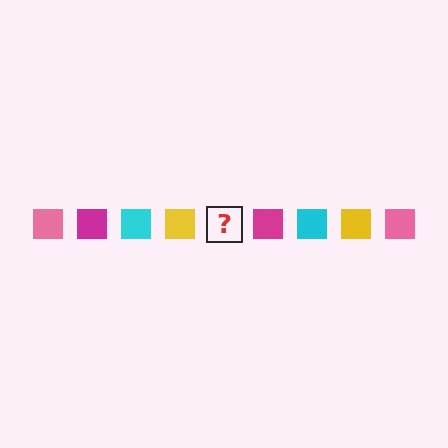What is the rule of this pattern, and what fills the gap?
The rule is that the pattern cycles through pink, magenta, cyan, yellow squares. The gap should be filled with a pink square.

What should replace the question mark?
The question mark should be replaced with a pink square.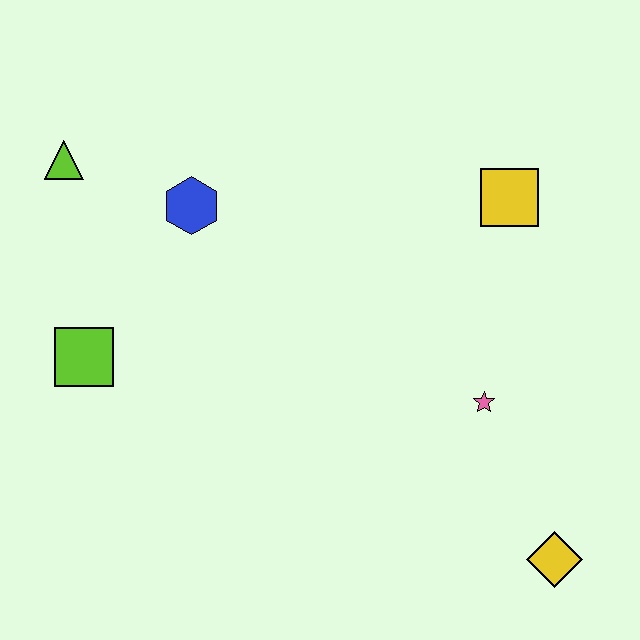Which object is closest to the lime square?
The blue hexagon is closest to the lime square.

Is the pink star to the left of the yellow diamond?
Yes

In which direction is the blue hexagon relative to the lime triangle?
The blue hexagon is to the right of the lime triangle.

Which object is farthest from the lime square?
The yellow diamond is farthest from the lime square.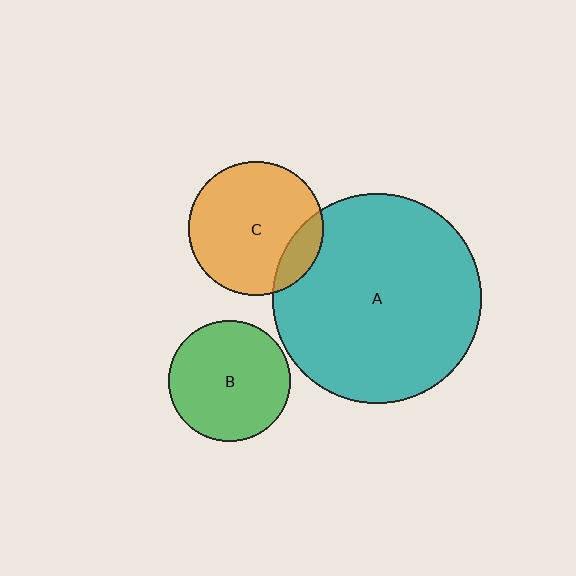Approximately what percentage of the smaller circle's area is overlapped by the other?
Approximately 15%.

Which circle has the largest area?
Circle A (teal).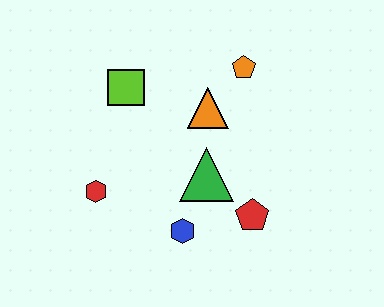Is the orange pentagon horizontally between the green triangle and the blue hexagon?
No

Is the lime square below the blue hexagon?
No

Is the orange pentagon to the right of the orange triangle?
Yes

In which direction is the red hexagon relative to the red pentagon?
The red hexagon is to the left of the red pentagon.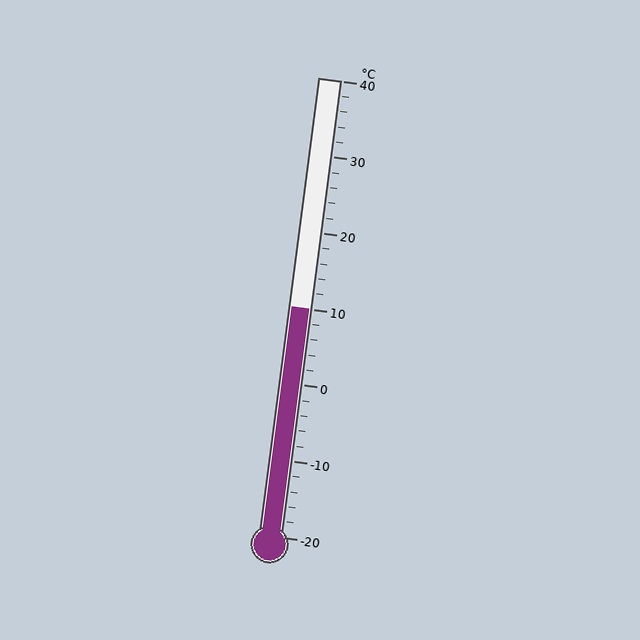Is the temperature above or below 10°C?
The temperature is at 10°C.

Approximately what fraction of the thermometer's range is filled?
The thermometer is filled to approximately 50% of its range.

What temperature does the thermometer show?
The thermometer shows approximately 10°C.